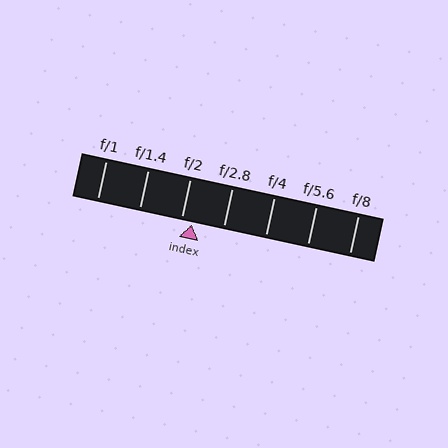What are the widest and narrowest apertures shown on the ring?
The widest aperture shown is f/1 and the narrowest is f/8.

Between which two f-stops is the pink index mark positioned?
The index mark is between f/2 and f/2.8.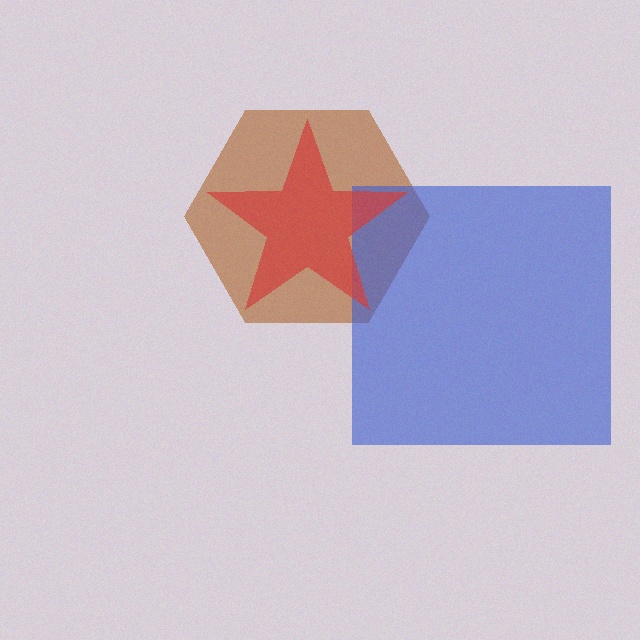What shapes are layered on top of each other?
The layered shapes are: a brown hexagon, a blue square, a red star.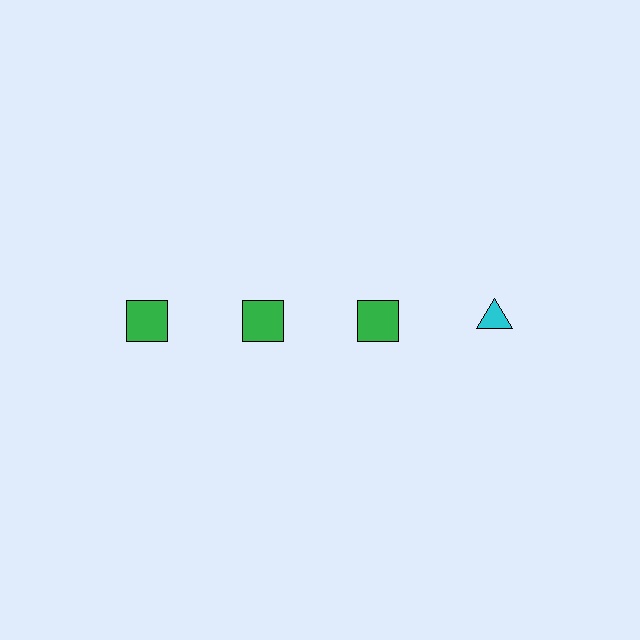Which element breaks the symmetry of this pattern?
The cyan triangle in the top row, second from right column breaks the symmetry. All other shapes are green squares.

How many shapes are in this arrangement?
There are 4 shapes arranged in a grid pattern.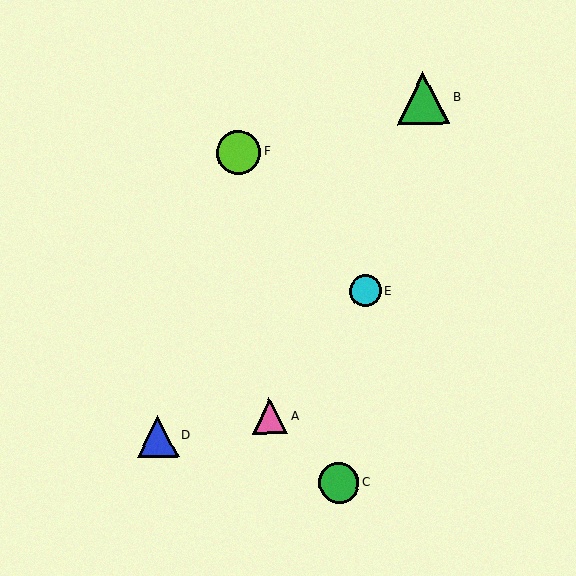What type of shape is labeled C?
Shape C is a green circle.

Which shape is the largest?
The green triangle (labeled B) is the largest.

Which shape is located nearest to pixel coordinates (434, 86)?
The green triangle (labeled B) at (423, 98) is nearest to that location.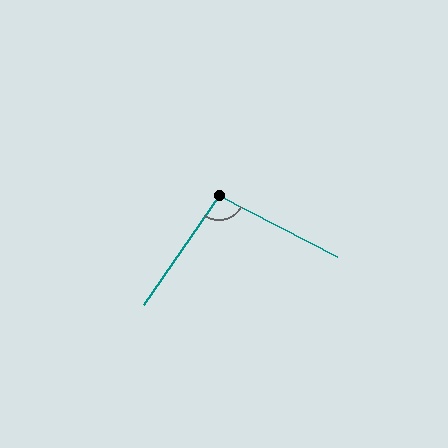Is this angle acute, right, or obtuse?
It is obtuse.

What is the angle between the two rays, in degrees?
Approximately 97 degrees.